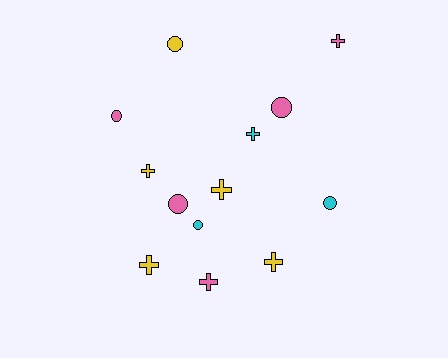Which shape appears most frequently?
Cross, with 7 objects.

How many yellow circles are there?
There is 1 yellow circle.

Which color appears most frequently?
Pink, with 5 objects.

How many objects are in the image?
There are 13 objects.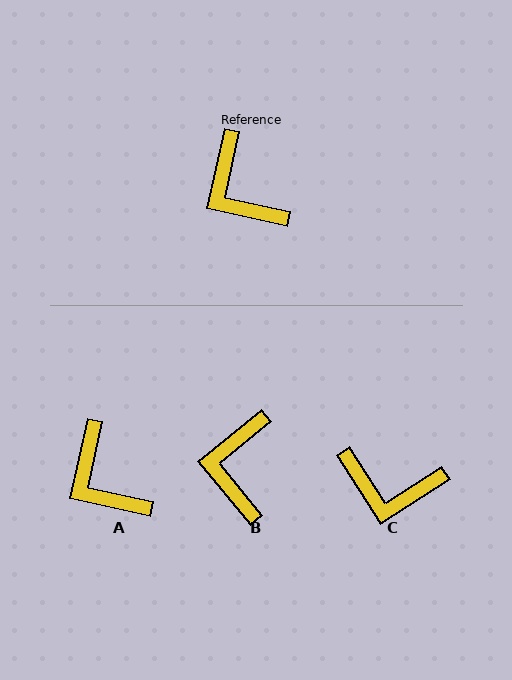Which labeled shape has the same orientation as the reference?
A.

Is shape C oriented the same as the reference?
No, it is off by about 45 degrees.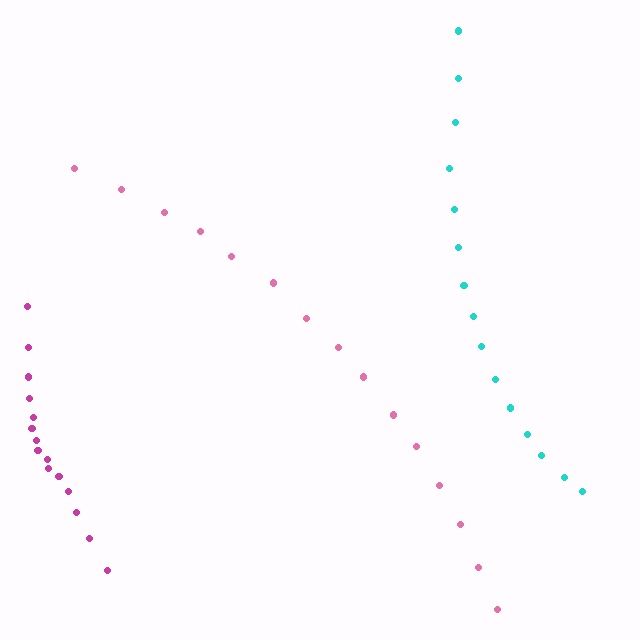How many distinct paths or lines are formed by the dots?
There are 3 distinct paths.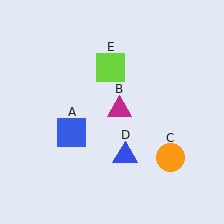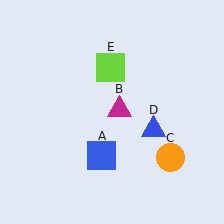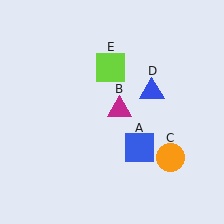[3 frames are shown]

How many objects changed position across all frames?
2 objects changed position: blue square (object A), blue triangle (object D).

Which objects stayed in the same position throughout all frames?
Magenta triangle (object B) and orange circle (object C) and lime square (object E) remained stationary.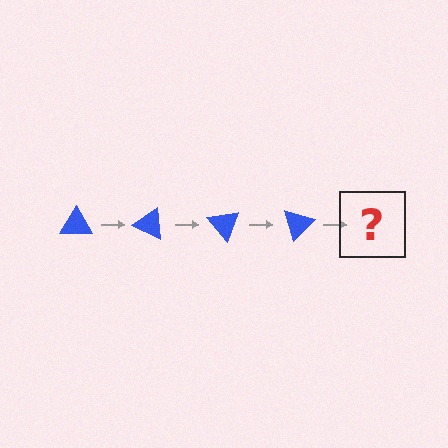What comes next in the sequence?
The next element should be a blue triangle rotated 100 degrees.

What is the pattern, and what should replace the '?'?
The pattern is that the triangle rotates 25 degrees each step. The '?' should be a blue triangle rotated 100 degrees.